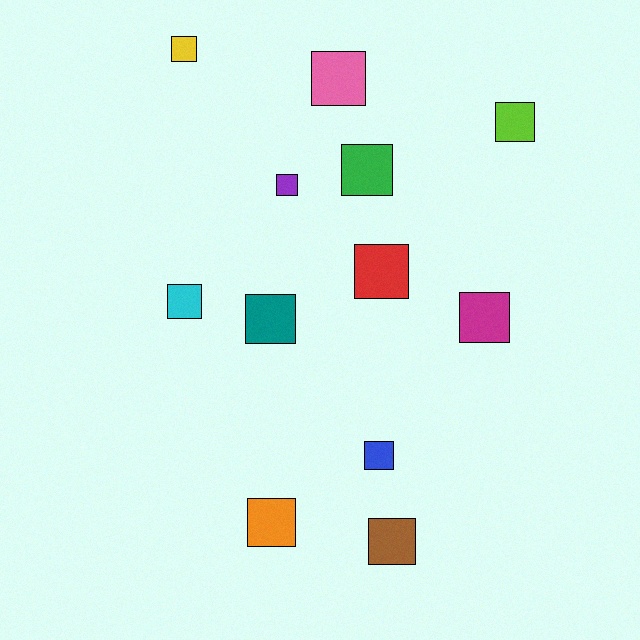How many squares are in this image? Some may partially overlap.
There are 12 squares.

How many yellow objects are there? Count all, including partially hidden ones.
There is 1 yellow object.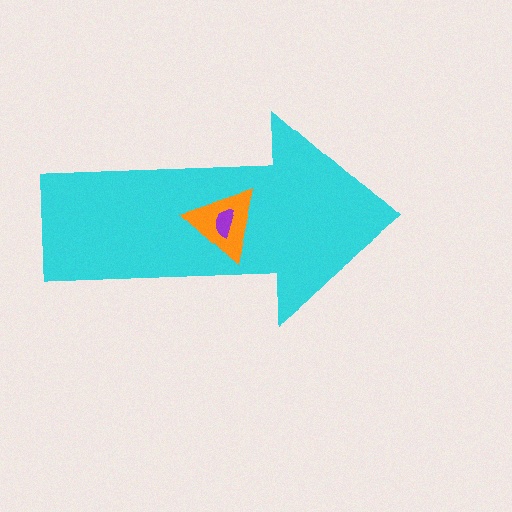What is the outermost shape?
The cyan arrow.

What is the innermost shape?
The purple semicircle.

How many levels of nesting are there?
3.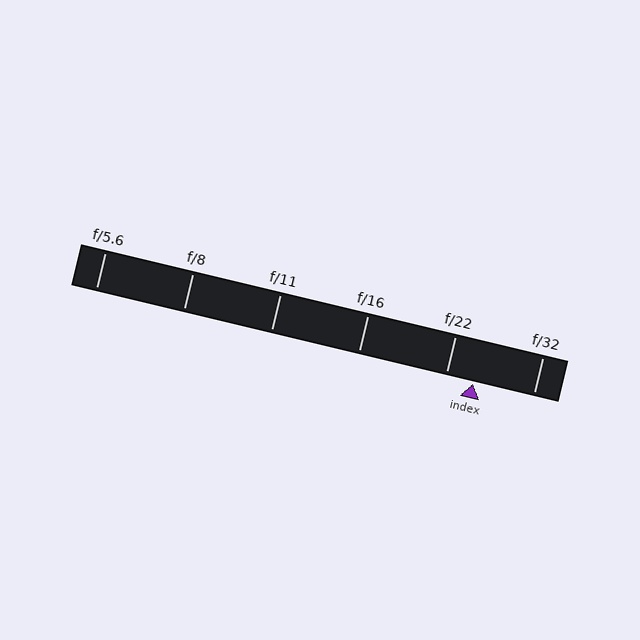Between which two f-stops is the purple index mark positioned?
The index mark is between f/22 and f/32.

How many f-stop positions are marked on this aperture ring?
There are 6 f-stop positions marked.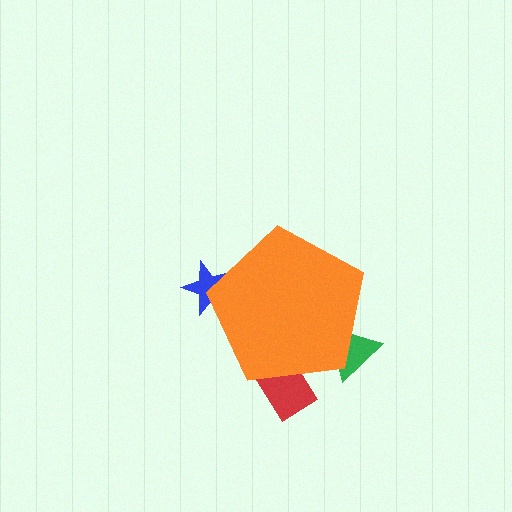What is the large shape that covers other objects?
An orange pentagon.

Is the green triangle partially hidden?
Yes, the green triangle is partially hidden behind the orange pentagon.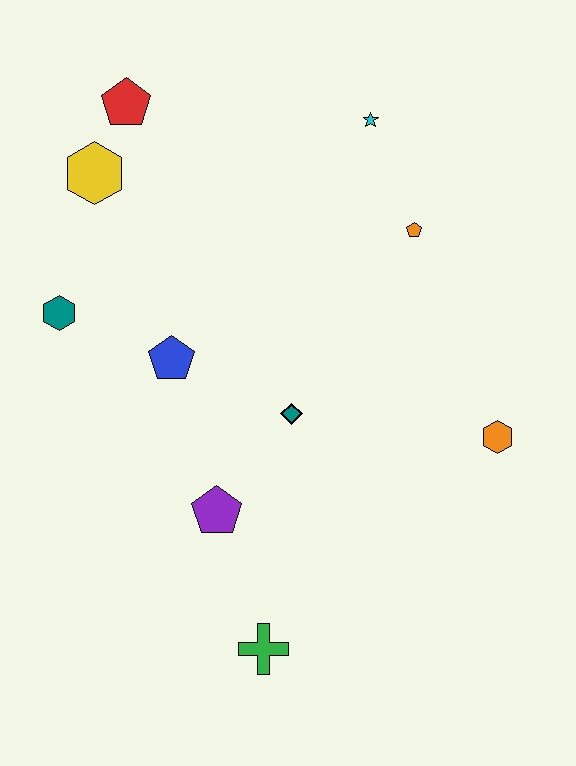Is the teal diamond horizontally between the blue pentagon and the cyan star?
Yes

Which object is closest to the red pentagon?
The yellow hexagon is closest to the red pentagon.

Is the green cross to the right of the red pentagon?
Yes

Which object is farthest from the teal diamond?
The red pentagon is farthest from the teal diamond.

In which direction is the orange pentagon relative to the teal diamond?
The orange pentagon is above the teal diamond.